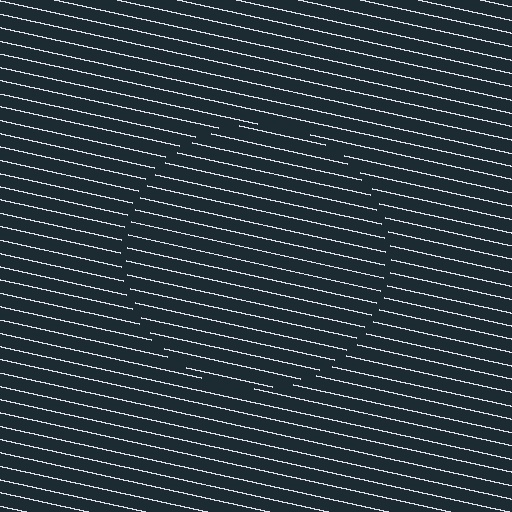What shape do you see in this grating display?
An illusory circle. The interior of the shape contains the same grating, shifted by half a period — the contour is defined by the phase discontinuity where line-ends from the inner and outer gratings abut.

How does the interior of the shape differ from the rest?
The interior of the shape contains the same grating, shifted by half a period — the contour is defined by the phase discontinuity where line-ends from the inner and outer gratings abut.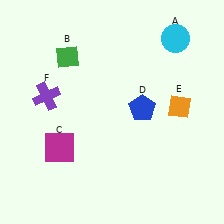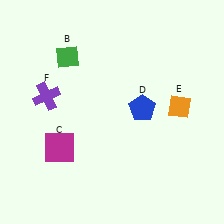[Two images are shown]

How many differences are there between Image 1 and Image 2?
There is 1 difference between the two images.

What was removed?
The cyan circle (A) was removed in Image 2.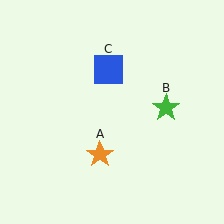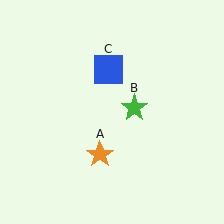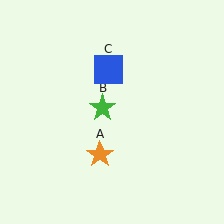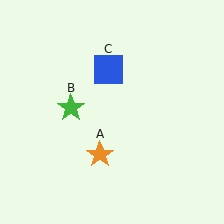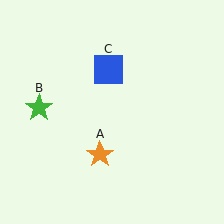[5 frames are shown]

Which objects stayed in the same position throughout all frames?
Orange star (object A) and blue square (object C) remained stationary.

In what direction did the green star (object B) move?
The green star (object B) moved left.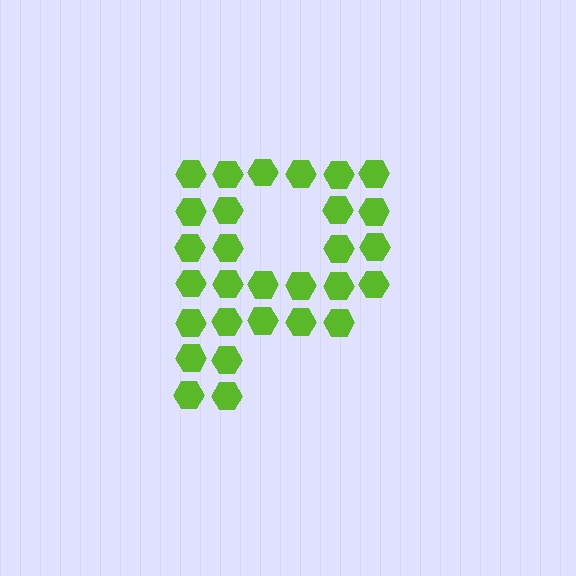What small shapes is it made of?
It is made of small hexagons.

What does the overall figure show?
The overall figure shows the letter P.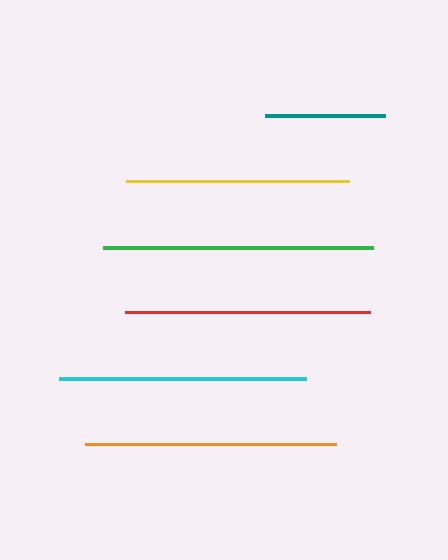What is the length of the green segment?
The green segment is approximately 270 pixels long.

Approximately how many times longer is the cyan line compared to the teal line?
The cyan line is approximately 2.1 times the length of the teal line.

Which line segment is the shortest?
The teal line is the shortest at approximately 120 pixels.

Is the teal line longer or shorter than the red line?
The red line is longer than the teal line.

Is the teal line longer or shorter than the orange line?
The orange line is longer than the teal line.